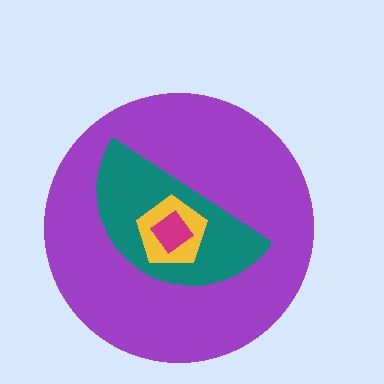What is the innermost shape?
The magenta diamond.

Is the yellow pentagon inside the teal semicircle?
Yes.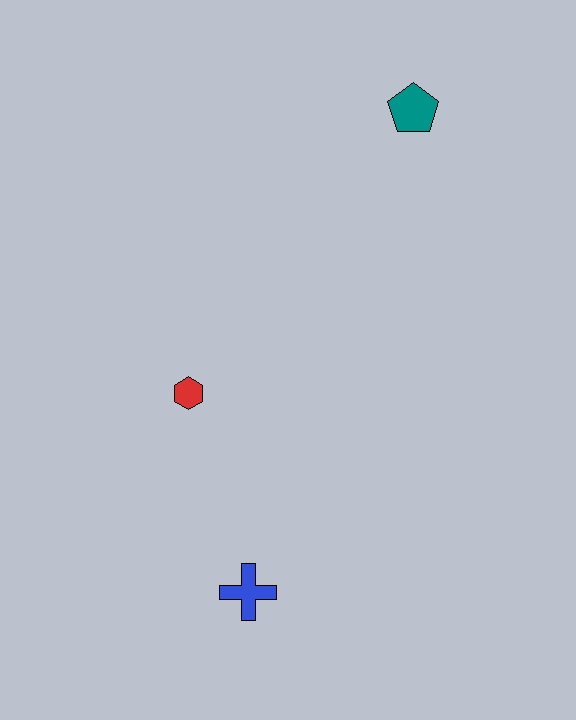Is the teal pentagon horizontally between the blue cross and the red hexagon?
No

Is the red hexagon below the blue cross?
No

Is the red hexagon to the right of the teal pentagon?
No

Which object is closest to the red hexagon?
The blue cross is closest to the red hexagon.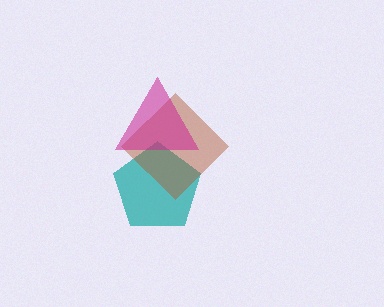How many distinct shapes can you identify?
There are 3 distinct shapes: a teal pentagon, a brown diamond, a magenta triangle.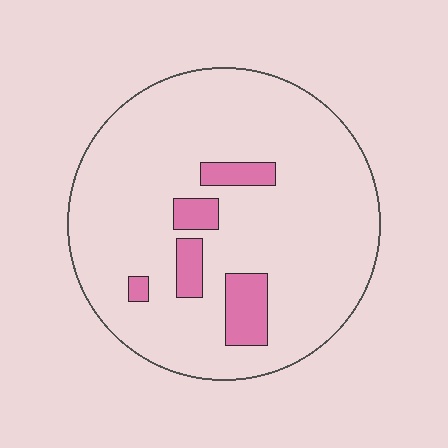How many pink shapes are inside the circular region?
5.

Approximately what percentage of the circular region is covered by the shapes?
Approximately 10%.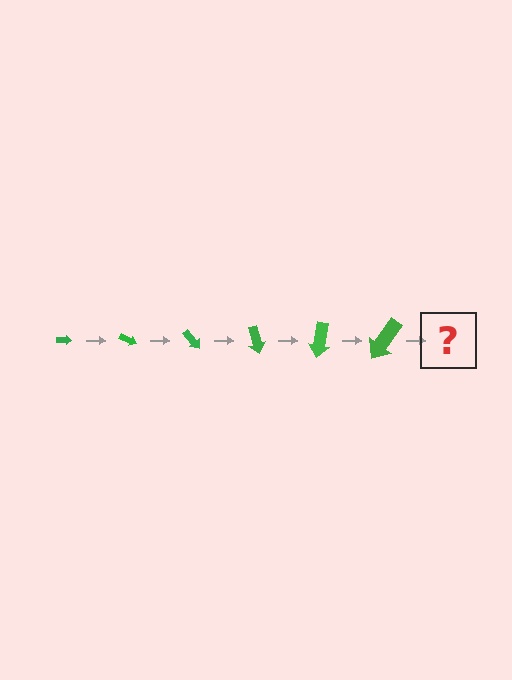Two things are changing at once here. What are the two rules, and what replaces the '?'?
The two rules are that the arrow grows larger each step and it rotates 25 degrees each step. The '?' should be an arrow, larger than the previous one and rotated 150 degrees from the start.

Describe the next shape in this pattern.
It should be an arrow, larger than the previous one and rotated 150 degrees from the start.